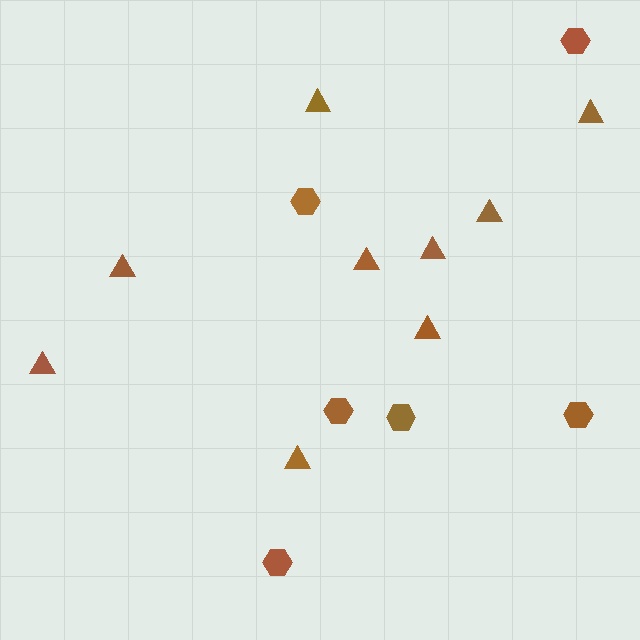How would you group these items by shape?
There are 2 groups: one group of hexagons (6) and one group of triangles (9).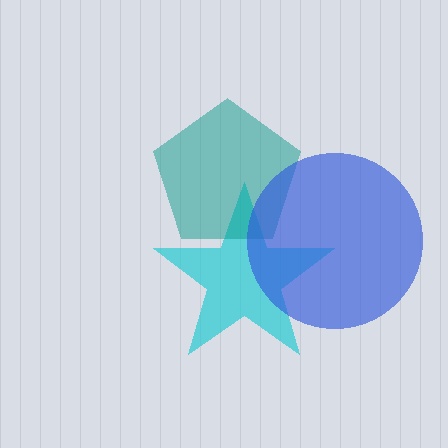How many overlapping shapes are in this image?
There are 3 overlapping shapes in the image.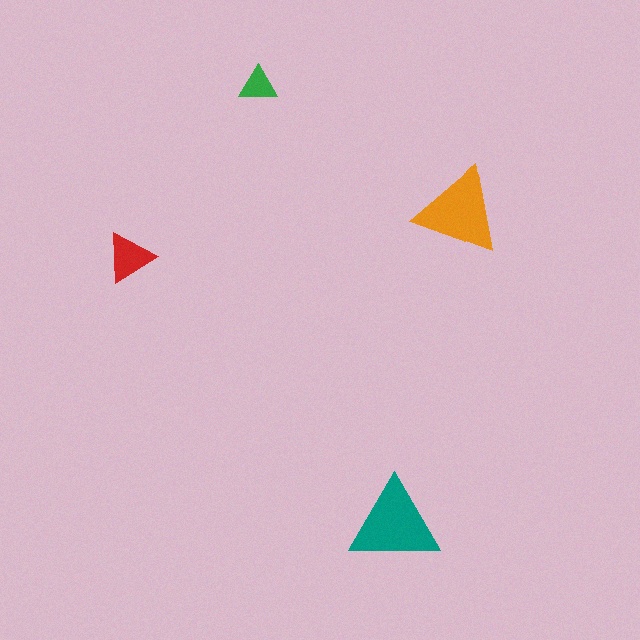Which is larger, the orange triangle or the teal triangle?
The teal one.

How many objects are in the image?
There are 4 objects in the image.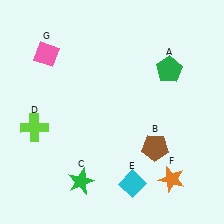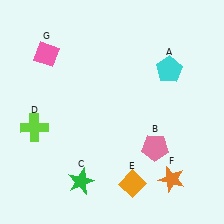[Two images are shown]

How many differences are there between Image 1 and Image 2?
There are 3 differences between the two images.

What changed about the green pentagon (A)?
In Image 1, A is green. In Image 2, it changed to cyan.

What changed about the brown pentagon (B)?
In Image 1, B is brown. In Image 2, it changed to pink.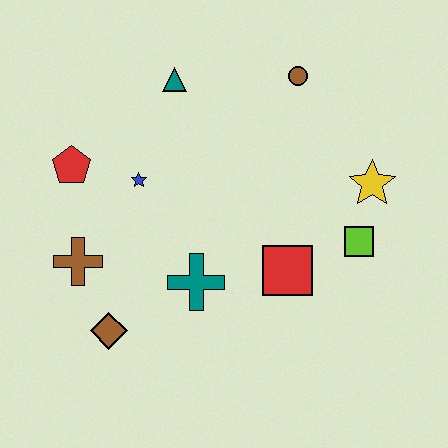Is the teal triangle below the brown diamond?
No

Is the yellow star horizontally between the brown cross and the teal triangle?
No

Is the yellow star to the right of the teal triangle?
Yes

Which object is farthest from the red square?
The red pentagon is farthest from the red square.